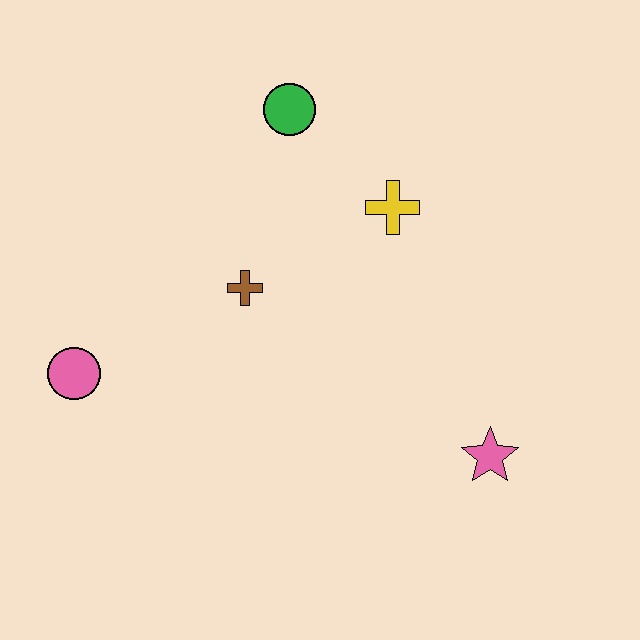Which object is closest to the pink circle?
The brown cross is closest to the pink circle.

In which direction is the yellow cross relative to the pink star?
The yellow cross is above the pink star.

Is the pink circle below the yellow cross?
Yes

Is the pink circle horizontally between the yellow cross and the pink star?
No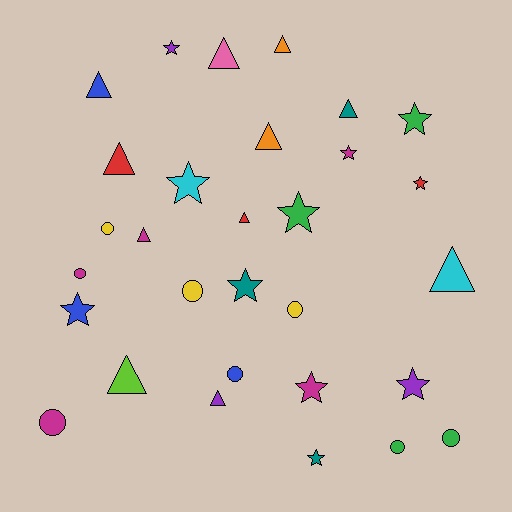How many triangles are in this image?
There are 11 triangles.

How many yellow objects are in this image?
There are 3 yellow objects.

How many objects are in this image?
There are 30 objects.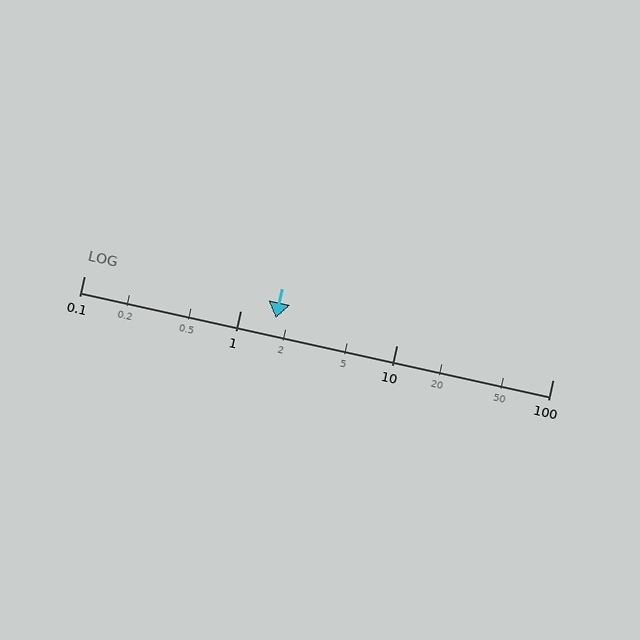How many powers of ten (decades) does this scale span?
The scale spans 3 decades, from 0.1 to 100.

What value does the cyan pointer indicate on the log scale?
The pointer indicates approximately 1.7.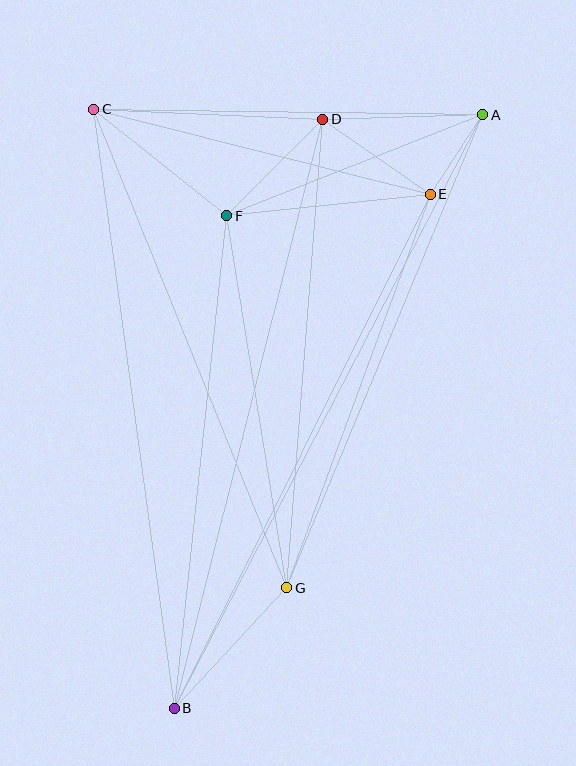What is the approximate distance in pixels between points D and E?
The distance between D and E is approximately 131 pixels.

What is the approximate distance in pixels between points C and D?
The distance between C and D is approximately 229 pixels.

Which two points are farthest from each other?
Points A and B are farthest from each other.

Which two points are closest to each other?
Points A and E are closest to each other.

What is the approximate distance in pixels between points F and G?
The distance between F and G is approximately 377 pixels.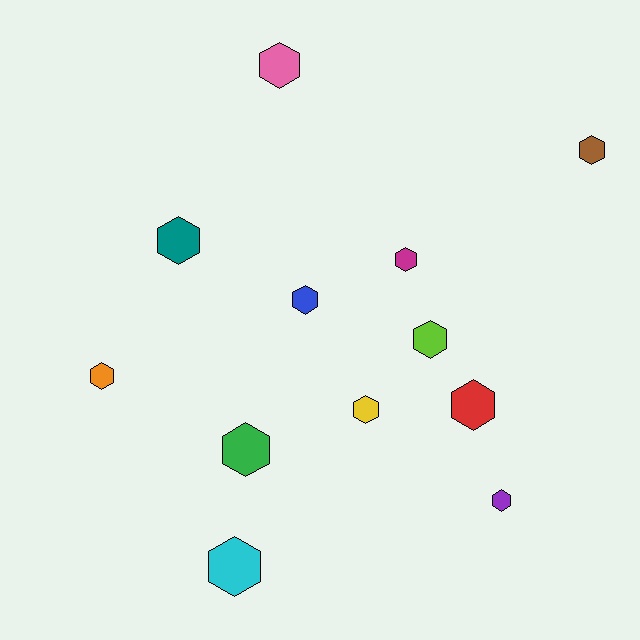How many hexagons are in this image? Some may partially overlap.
There are 12 hexagons.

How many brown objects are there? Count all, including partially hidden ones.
There is 1 brown object.